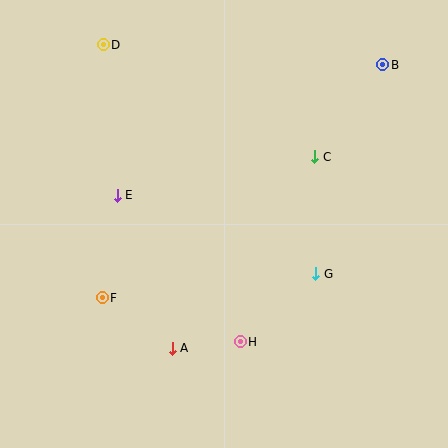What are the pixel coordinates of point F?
Point F is at (102, 298).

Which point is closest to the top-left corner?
Point D is closest to the top-left corner.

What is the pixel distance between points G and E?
The distance between G and E is 213 pixels.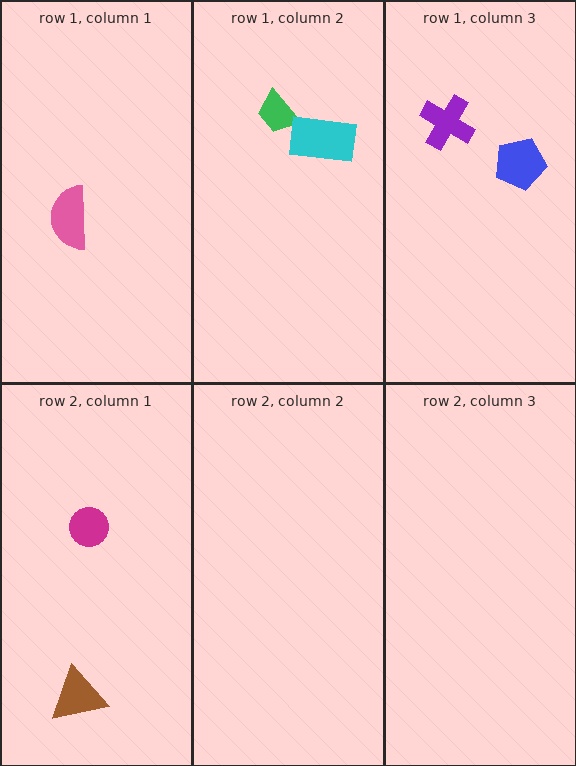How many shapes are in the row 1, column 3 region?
2.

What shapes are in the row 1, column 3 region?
The blue pentagon, the purple cross.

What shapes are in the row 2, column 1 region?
The magenta circle, the brown triangle.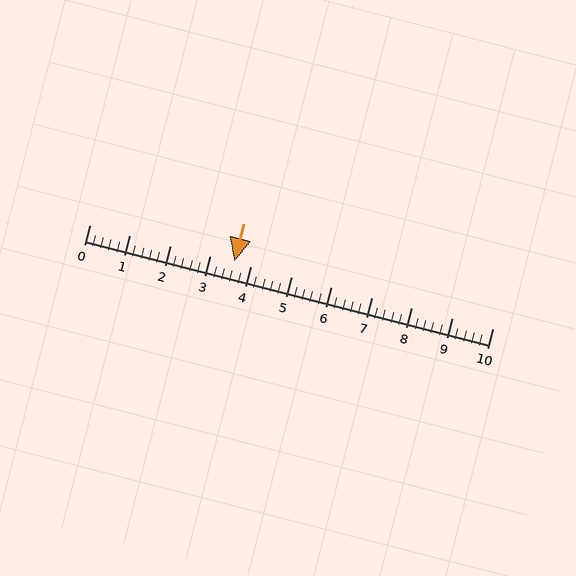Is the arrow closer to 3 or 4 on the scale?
The arrow is closer to 4.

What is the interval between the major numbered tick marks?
The major tick marks are spaced 1 units apart.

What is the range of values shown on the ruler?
The ruler shows values from 0 to 10.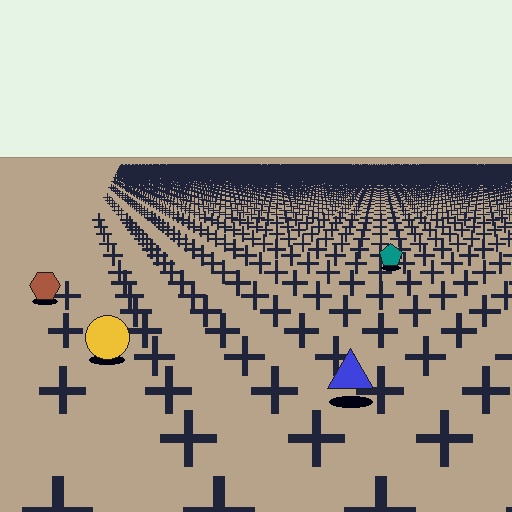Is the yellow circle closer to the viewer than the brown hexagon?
Yes. The yellow circle is closer — you can tell from the texture gradient: the ground texture is coarser near it.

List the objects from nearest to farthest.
From nearest to farthest: the blue triangle, the yellow circle, the brown hexagon, the teal pentagon.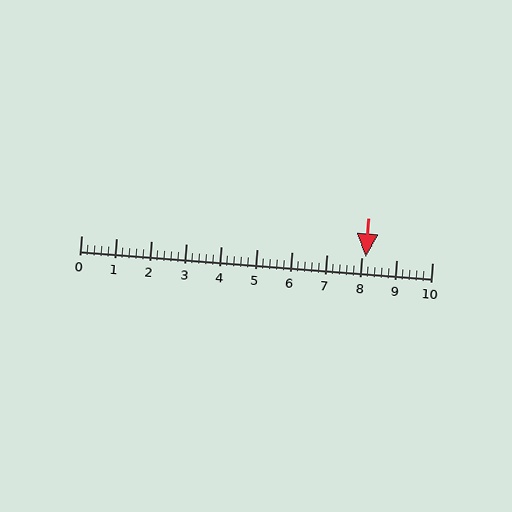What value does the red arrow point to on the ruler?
The red arrow points to approximately 8.1.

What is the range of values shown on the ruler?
The ruler shows values from 0 to 10.